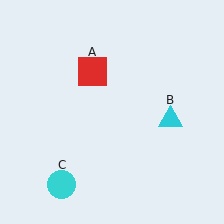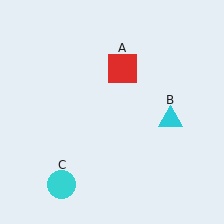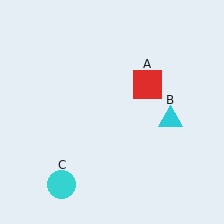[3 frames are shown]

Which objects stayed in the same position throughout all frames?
Cyan triangle (object B) and cyan circle (object C) remained stationary.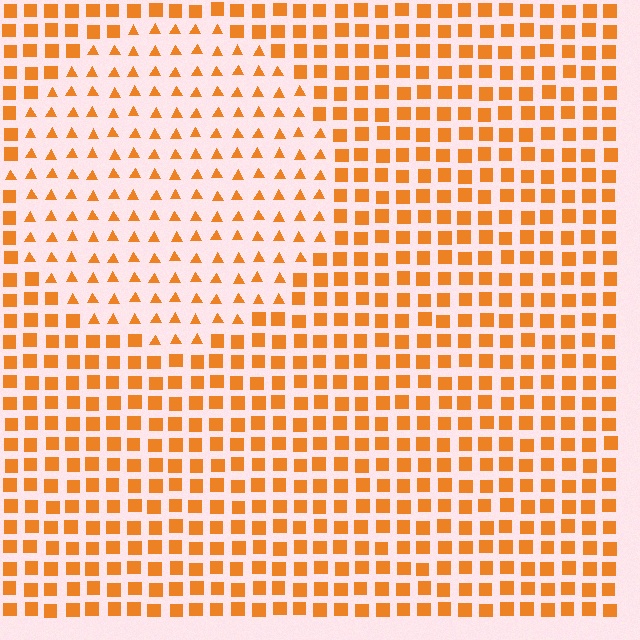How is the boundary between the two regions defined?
The boundary is defined by a change in element shape: triangles inside vs. squares outside. All elements share the same color and spacing.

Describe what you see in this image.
The image is filled with small orange elements arranged in a uniform grid. A circle-shaped region contains triangles, while the surrounding area contains squares. The boundary is defined purely by the change in element shape.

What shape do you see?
I see a circle.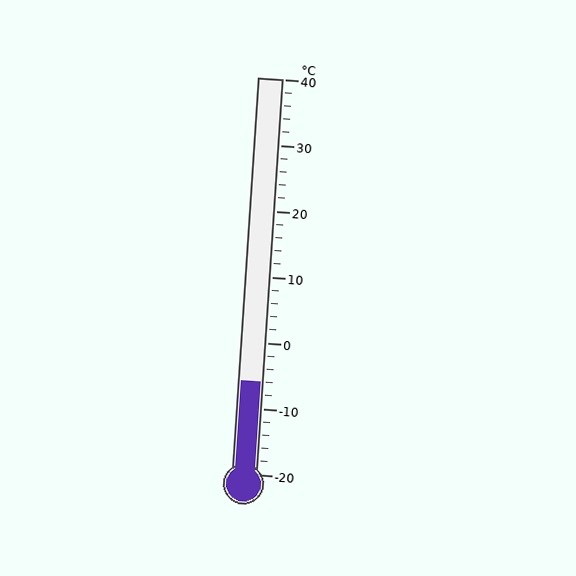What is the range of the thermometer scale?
The thermometer scale ranges from -20°C to 40°C.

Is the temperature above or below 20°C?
The temperature is below 20°C.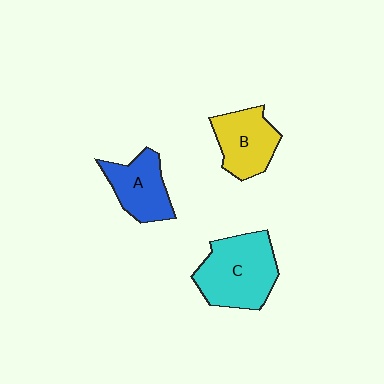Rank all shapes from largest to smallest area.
From largest to smallest: C (cyan), B (yellow), A (blue).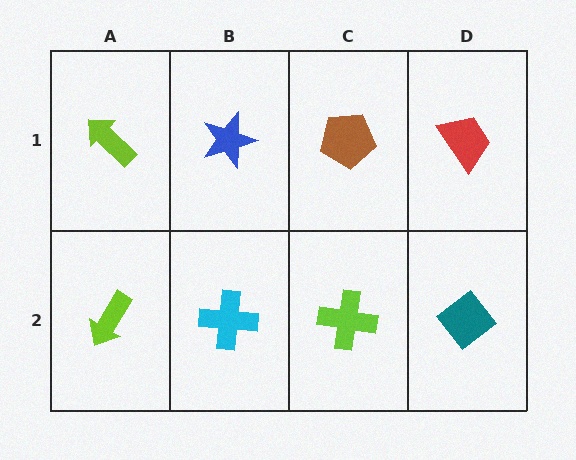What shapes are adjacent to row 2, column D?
A red trapezoid (row 1, column D), a lime cross (row 2, column C).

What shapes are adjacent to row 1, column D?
A teal diamond (row 2, column D), a brown pentagon (row 1, column C).